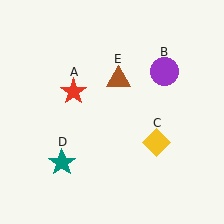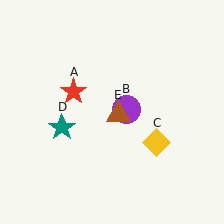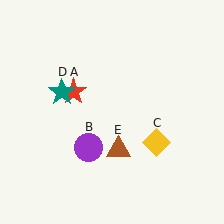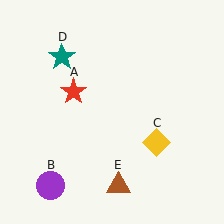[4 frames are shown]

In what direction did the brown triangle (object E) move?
The brown triangle (object E) moved down.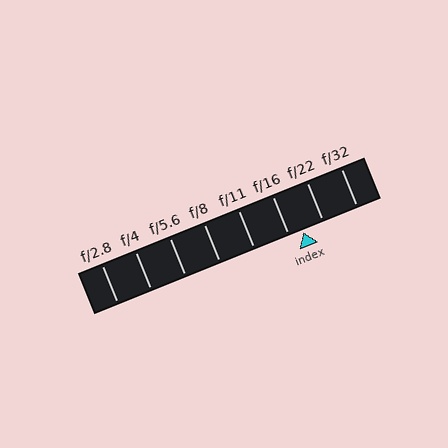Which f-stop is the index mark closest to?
The index mark is closest to f/16.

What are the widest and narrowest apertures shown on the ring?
The widest aperture shown is f/2.8 and the narrowest is f/32.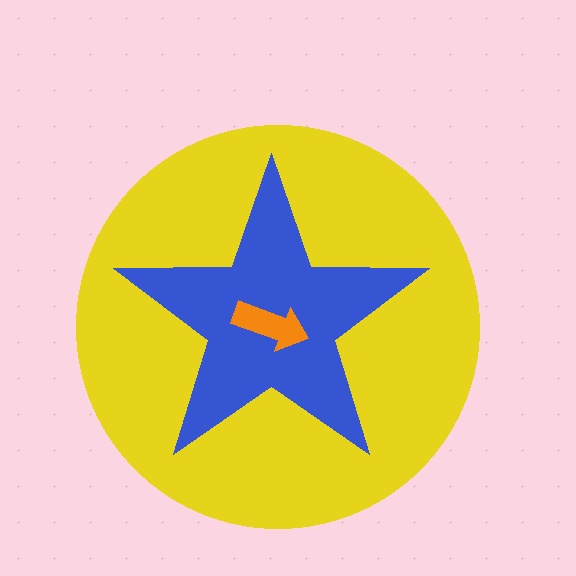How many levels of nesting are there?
3.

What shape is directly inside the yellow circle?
The blue star.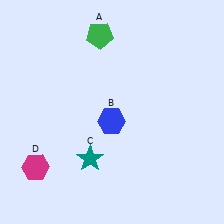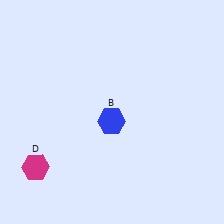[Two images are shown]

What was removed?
The green pentagon (A), the teal star (C) were removed in Image 2.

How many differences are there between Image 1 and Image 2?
There are 2 differences between the two images.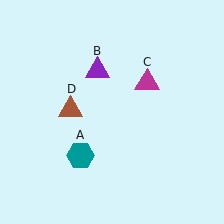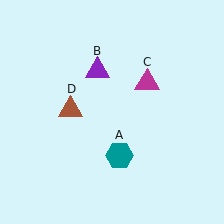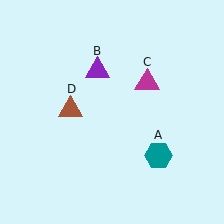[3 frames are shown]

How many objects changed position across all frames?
1 object changed position: teal hexagon (object A).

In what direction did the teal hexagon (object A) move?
The teal hexagon (object A) moved right.